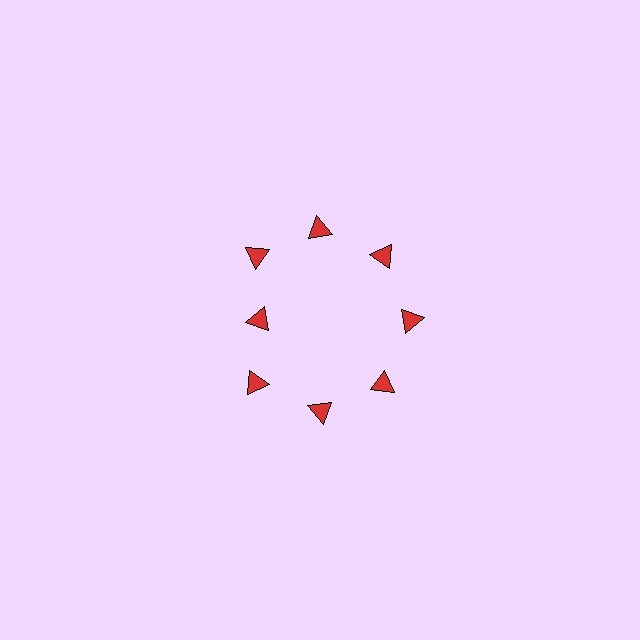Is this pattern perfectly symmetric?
No. The 8 red triangles are arranged in a ring, but one element near the 9 o'clock position is pulled inward toward the center, breaking the 8-fold rotational symmetry.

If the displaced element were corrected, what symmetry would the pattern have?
It would have 8-fold rotational symmetry — the pattern would map onto itself every 45 degrees.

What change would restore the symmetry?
The symmetry would be restored by moving it outward, back onto the ring so that all 8 triangles sit at equal angles and equal distance from the center.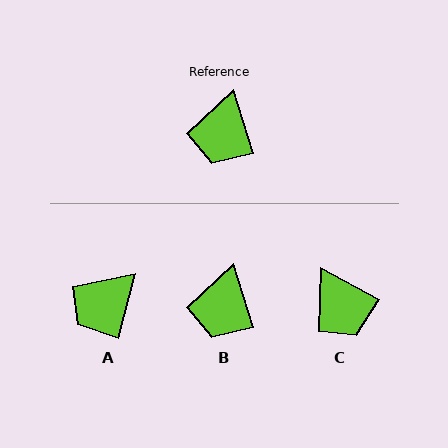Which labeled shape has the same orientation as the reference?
B.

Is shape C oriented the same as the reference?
No, it is off by about 45 degrees.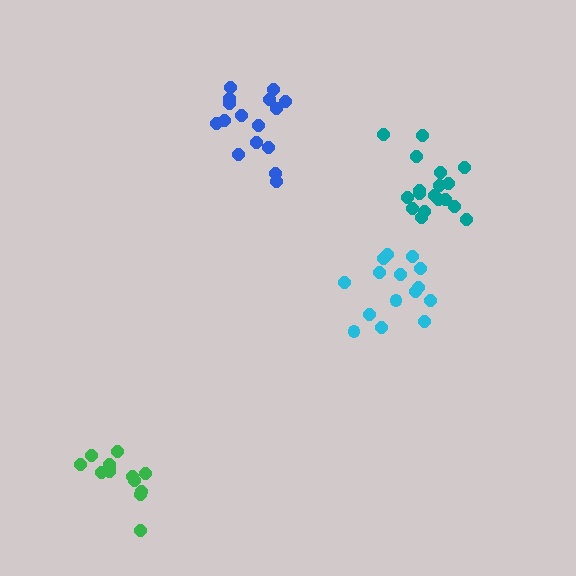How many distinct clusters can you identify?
There are 4 distinct clusters.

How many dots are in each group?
Group 1: 15 dots, Group 2: 13 dots, Group 3: 19 dots, Group 4: 16 dots (63 total).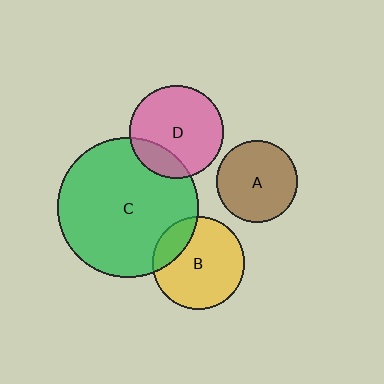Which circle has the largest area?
Circle C (green).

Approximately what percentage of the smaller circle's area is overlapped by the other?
Approximately 20%.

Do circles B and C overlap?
Yes.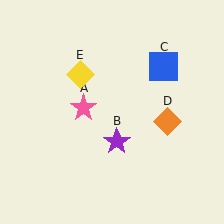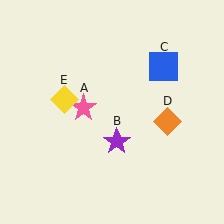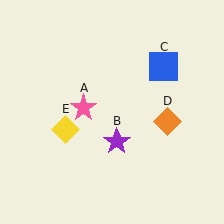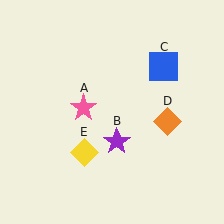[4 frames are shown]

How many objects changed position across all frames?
1 object changed position: yellow diamond (object E).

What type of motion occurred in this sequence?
The yellow diamond (object E) rotated counterclockwise around the center of the scene.